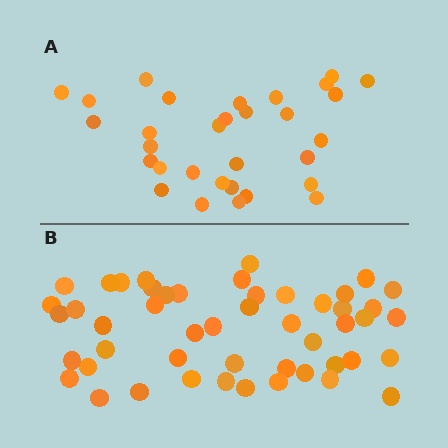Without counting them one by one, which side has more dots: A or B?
Region B (the bottom region) has more dots.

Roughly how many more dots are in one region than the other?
Region B has approximately 20 more dots than region A.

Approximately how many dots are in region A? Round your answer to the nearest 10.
About 30 dots. (The exact count is 31, which rounds to 30.)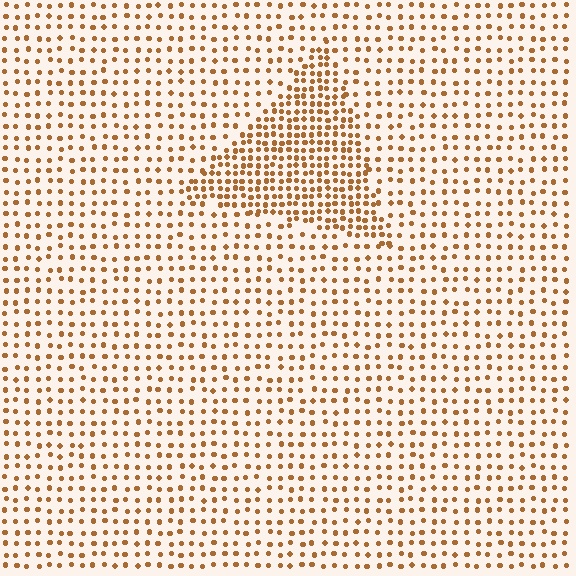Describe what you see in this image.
The image contains small brown elements arranged at two different densities. A triangle-shaped region is visible where the elements are more densely packed than the surrounding area.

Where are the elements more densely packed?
The elements are more densely packed inside the triangle boundary.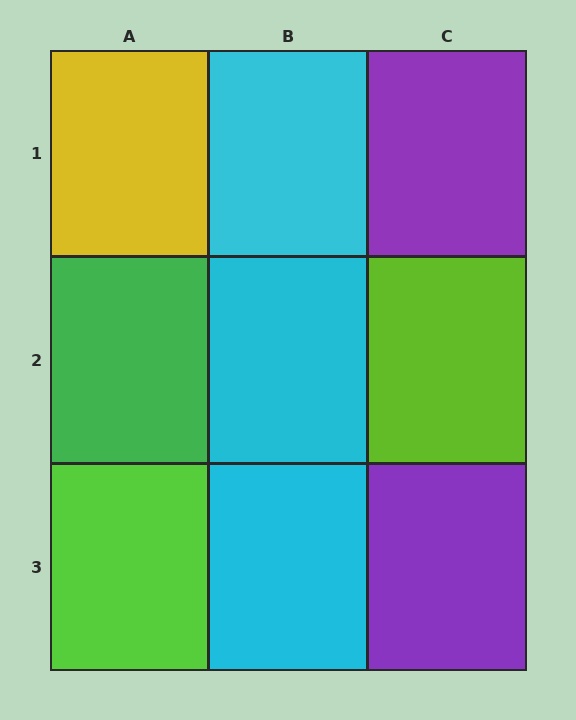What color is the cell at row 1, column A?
Yellow.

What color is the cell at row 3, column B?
Cyan.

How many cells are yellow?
1 cell is yellow.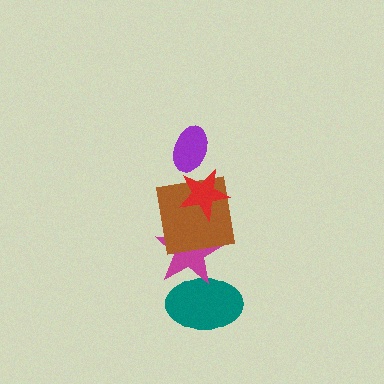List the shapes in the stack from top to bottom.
From top to bottom: the purple ellipse, the red star, the brown square, the magenta star, the teal ellipse.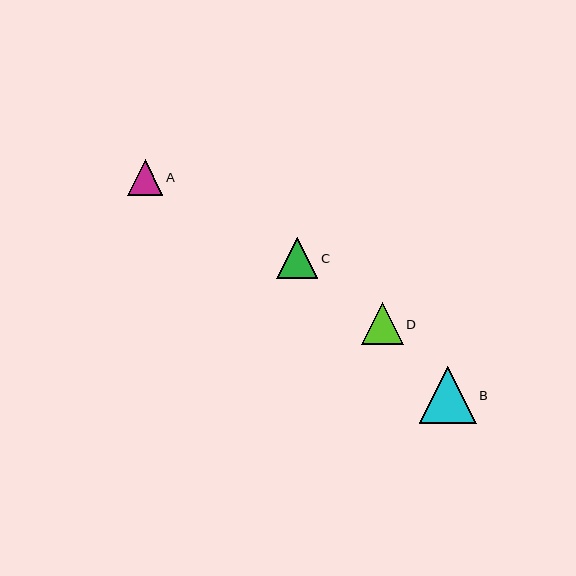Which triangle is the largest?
Triangle B is the largest with a size of approximately 57 pixels.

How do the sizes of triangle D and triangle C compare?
Triangle D and triangle C are approximately the same size.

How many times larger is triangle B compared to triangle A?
Triangle B is approximately 1.6 times the size of triangle A.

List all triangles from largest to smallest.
From largest to smallest: B, D, C, A.